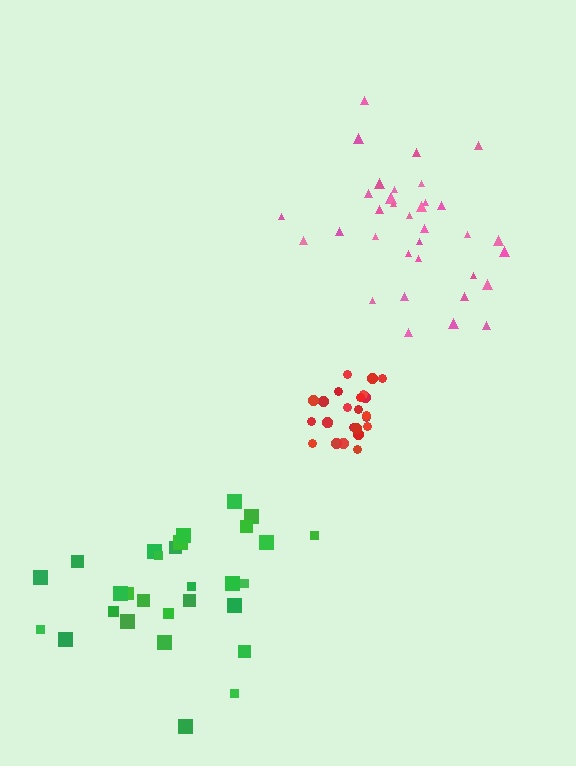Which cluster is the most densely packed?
Red.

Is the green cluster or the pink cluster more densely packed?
Pink.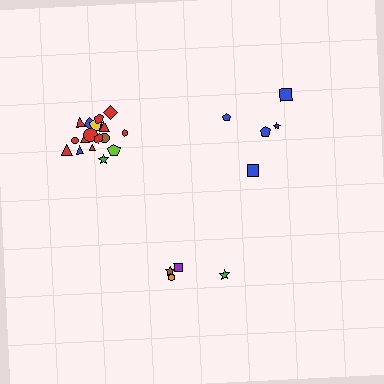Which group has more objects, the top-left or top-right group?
The top-left group.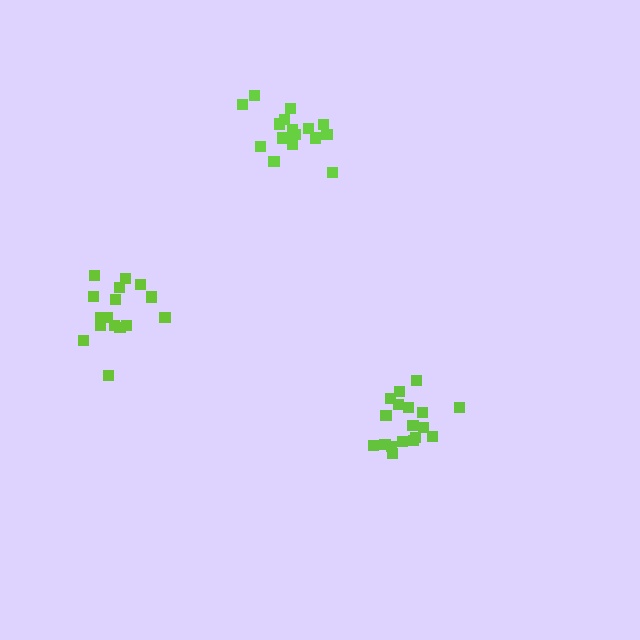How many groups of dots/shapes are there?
There are 3 groups.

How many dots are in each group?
Group 1: 16 dots, Group 2: 17 dots, Group 3: 18 dots (51 total).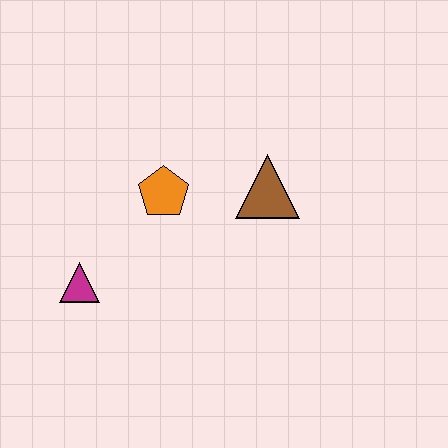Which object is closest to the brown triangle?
The orange pentagon is closest to the brown triangle.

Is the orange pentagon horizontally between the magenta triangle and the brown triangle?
Yes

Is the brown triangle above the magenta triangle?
Yes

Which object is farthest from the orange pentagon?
The magenta triangle is farthest from the orange pentagon.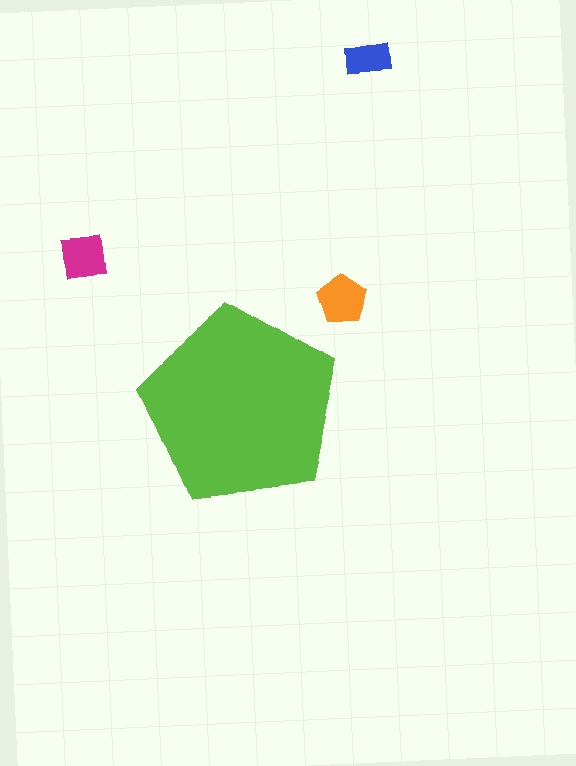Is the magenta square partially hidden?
No, the magenta square is fully visible.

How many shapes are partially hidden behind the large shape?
0 shapes are partially hidden.